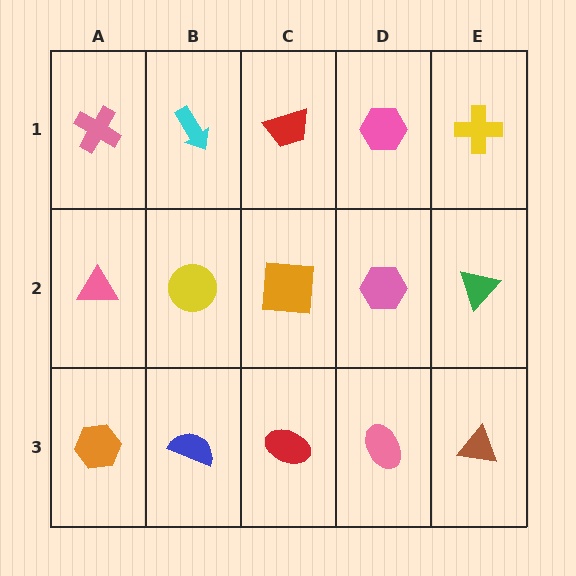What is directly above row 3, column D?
A pink hexagon.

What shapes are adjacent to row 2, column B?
A cyan arrow (row 1, column B), a blue semicircle (row 3, column B), a pink triangle (row 2, column A), an orange square (row 2, column C).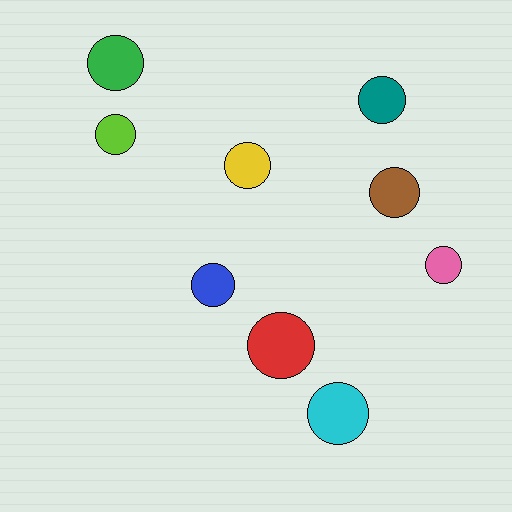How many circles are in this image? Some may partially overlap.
There are 9 circles.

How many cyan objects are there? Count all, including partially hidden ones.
There is 1 cyan object.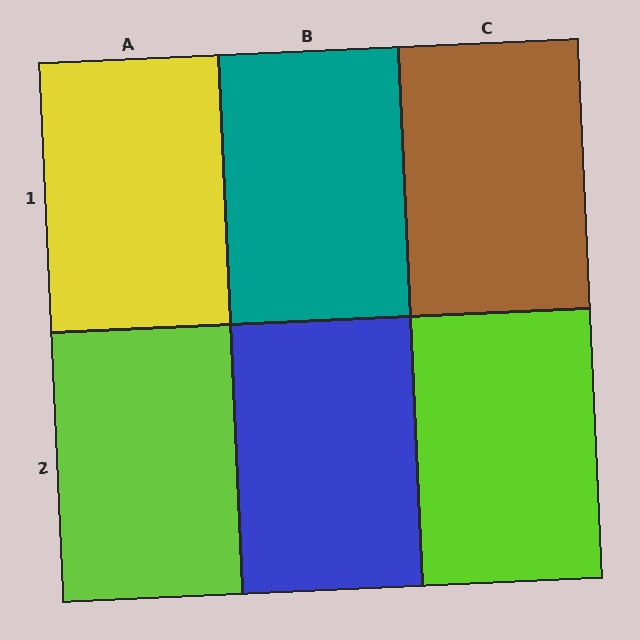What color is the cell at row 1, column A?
Yellow.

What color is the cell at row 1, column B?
Teal.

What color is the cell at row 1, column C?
Brown.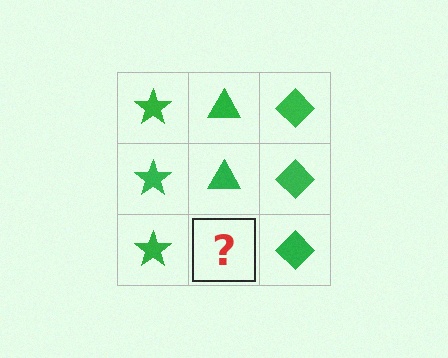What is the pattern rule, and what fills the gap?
The rule is that each column has a consistent shape. The gap should be filled with a green triangle.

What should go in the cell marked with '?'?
The missing cell should contain a green triangle.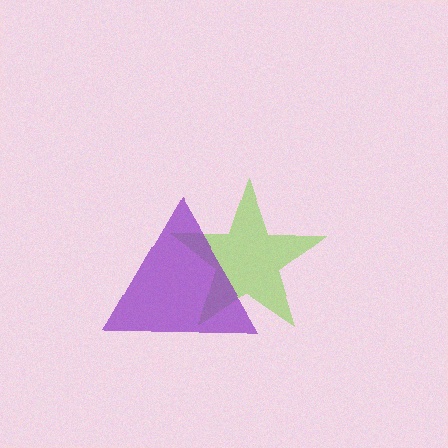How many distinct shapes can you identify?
There are 2 distinct shapes: a lime star, a purple triangle.